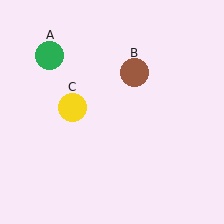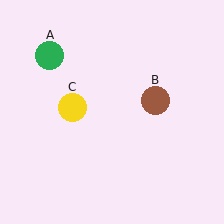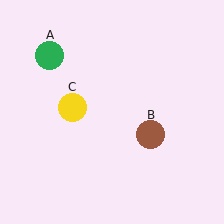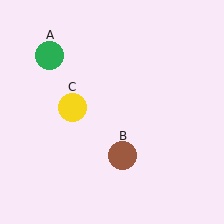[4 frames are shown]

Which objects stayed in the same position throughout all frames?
Green circle (object A) and yellow circle (object C) remained stationary.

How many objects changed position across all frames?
1 object changed position: brown circle (object B).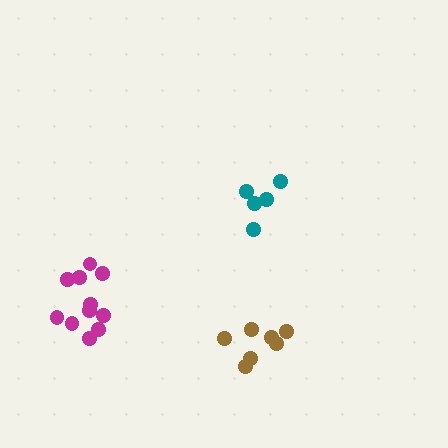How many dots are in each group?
Group 1: 5 dots, Group 2: 7 dots, Group 3: 11 dots (23 total).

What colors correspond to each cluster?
The clusters are colored: teal, brown, magenta.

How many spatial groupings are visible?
There are 3 spatial groupings.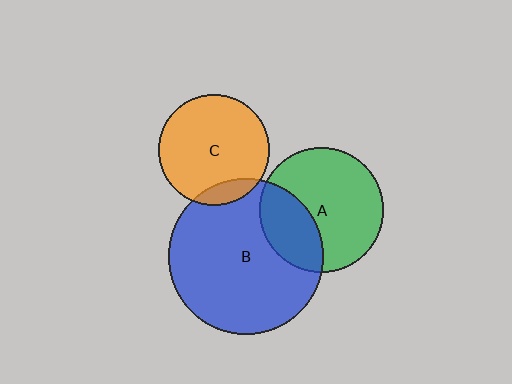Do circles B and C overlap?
Yes.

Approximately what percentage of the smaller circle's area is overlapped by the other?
Approximately 10%.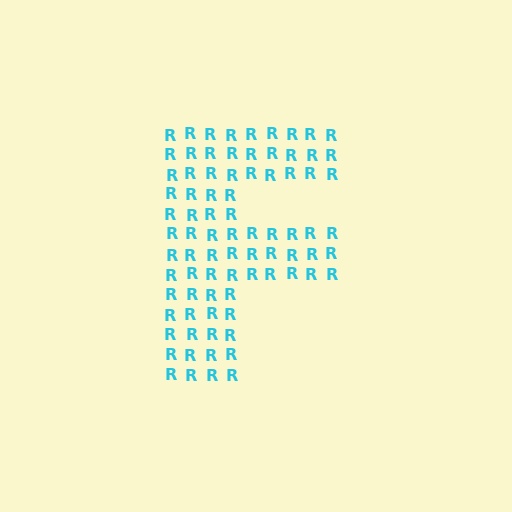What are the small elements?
The small elements are letter R's.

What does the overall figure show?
The overall figure shows the letter F.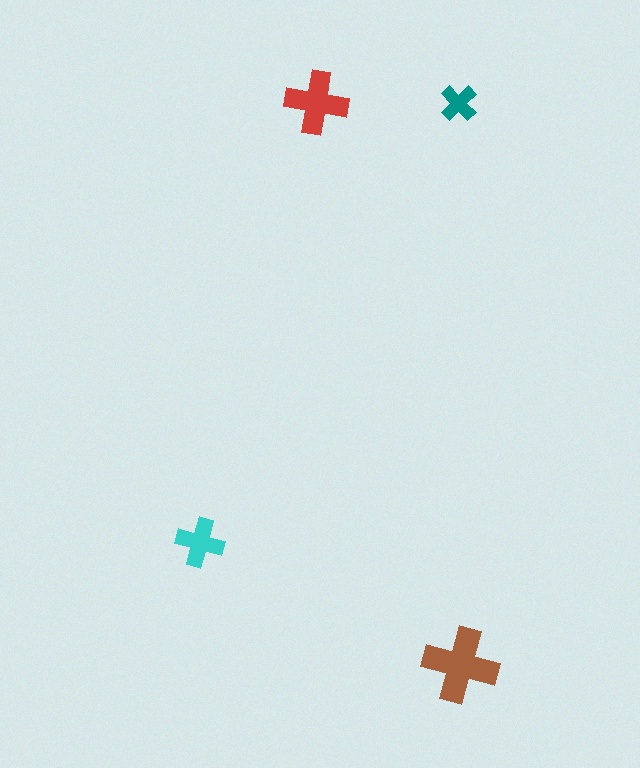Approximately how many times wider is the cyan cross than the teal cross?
About 1.5 times wider.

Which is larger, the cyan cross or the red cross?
The red one.